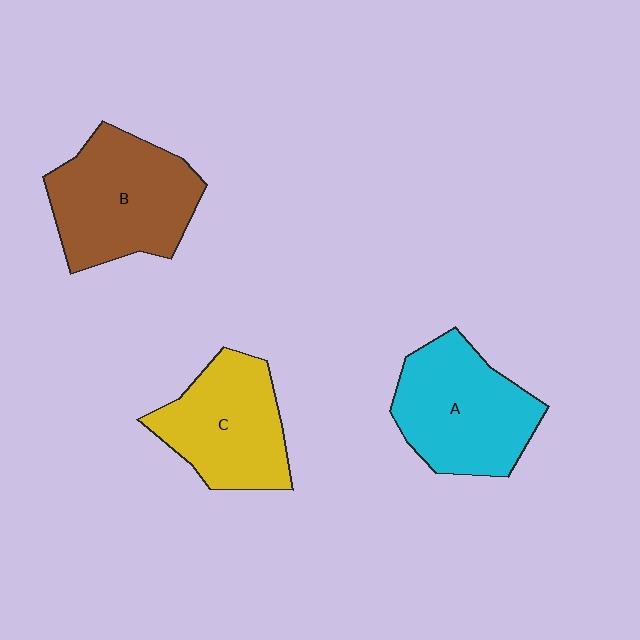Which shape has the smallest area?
Shape C (yellow).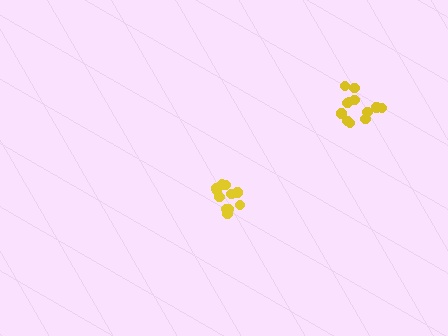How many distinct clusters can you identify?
There are 2 distinct clusters.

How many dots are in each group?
Group 1: 12 dots, Group 2: 11 dots (23 total).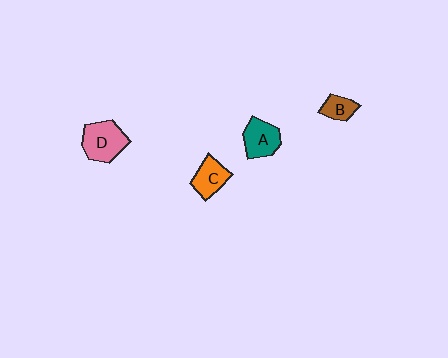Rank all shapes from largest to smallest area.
From largest to smallest: D (pink), A (teal), C (orange), B (brown).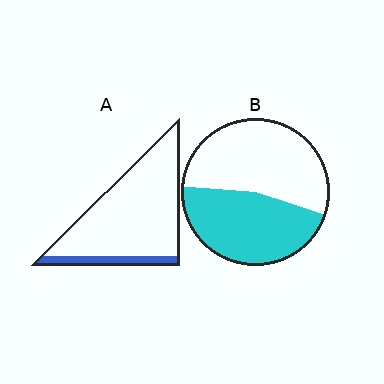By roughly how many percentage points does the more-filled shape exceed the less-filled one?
By roughly 35 percentage points (B over A).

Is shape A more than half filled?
No.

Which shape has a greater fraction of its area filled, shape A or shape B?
Shape B.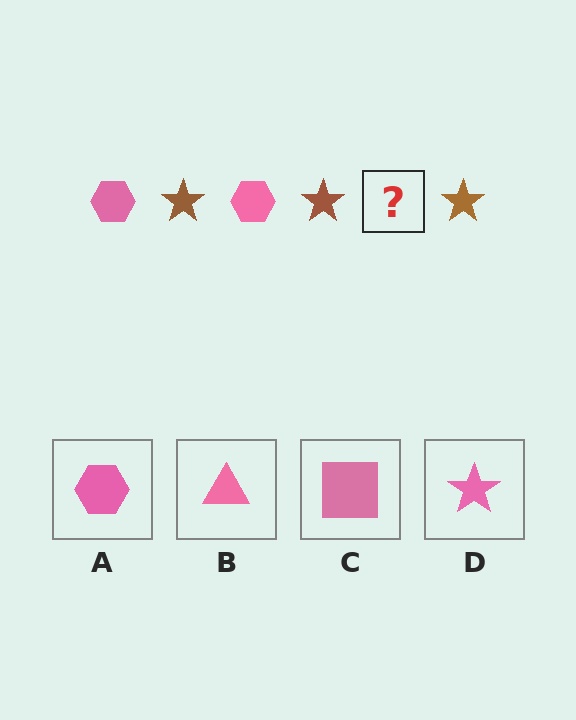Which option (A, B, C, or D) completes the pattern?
A.